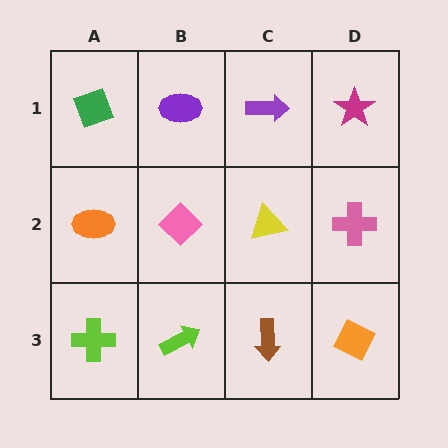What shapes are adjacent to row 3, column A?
An orange ellipse (row 2, column A), a lime arrow (row 3, column B).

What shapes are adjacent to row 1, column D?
A pink cross (row 2, column D), a purple arrow (row 1, column C).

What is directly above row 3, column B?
A pink diamond.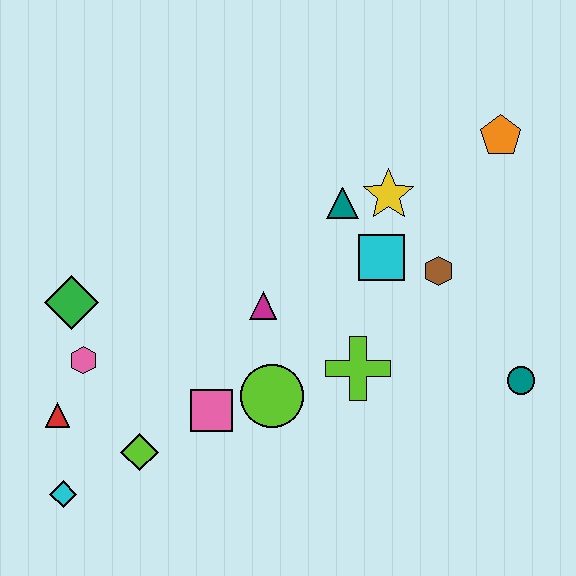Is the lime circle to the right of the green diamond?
Yes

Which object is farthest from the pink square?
The orange pentagon is farthest from the pink square.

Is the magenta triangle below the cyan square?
Yes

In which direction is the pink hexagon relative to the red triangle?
The pink hexagon is above the red triangle.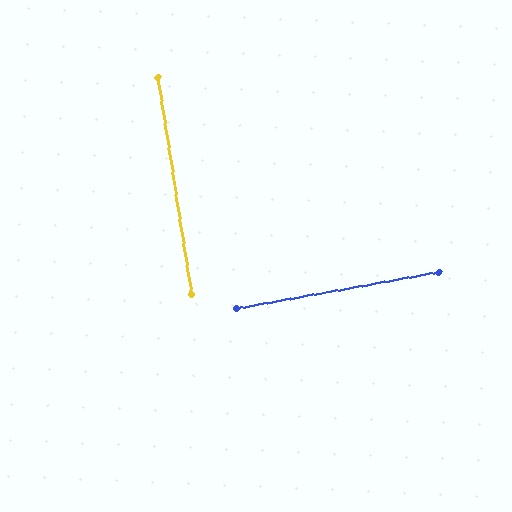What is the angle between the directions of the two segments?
Approximately 89 degrees.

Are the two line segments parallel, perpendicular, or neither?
Perpendicular — they meet at approximately 89°.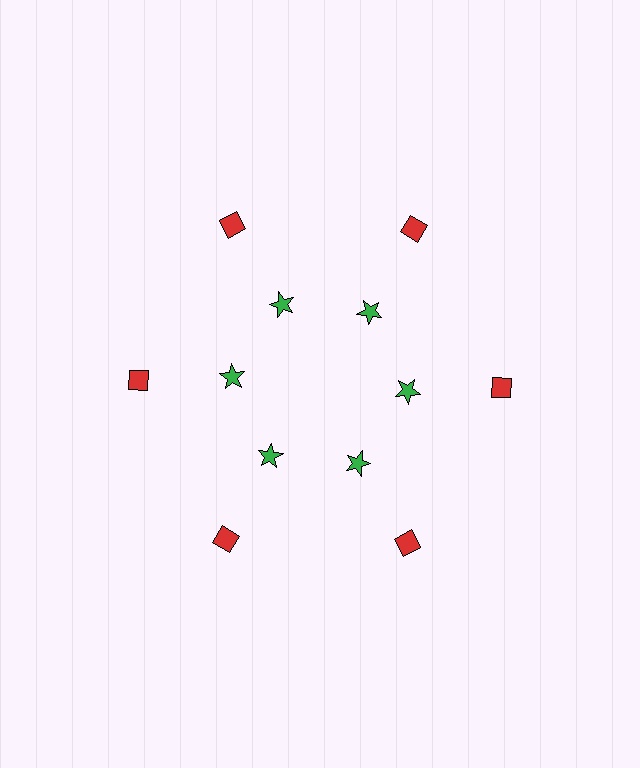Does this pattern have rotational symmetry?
Yes, this pattern has 6-fold rotational symmetry. It looks the same after rotating 60 degrees around the center.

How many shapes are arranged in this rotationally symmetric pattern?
There are 12 shapes, arranged in 6 groups of 2.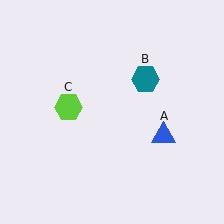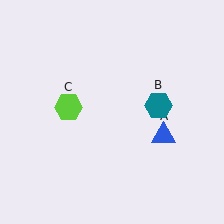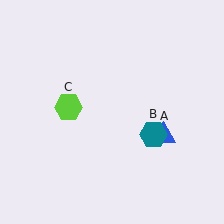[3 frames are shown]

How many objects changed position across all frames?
1 object changed position: teal hexagon (object B).